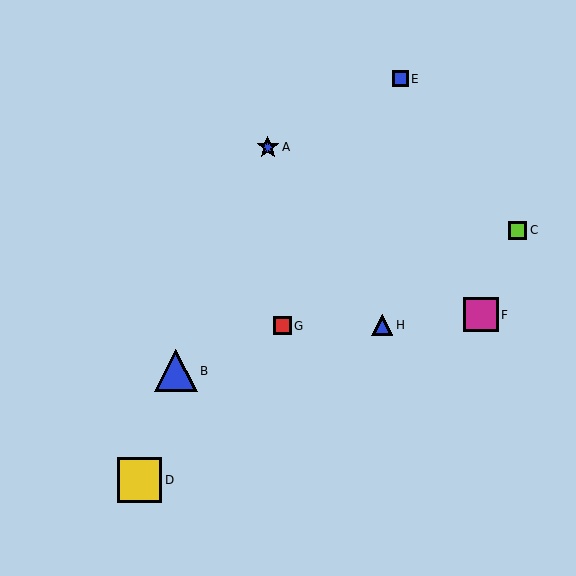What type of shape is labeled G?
Shape G is a red square.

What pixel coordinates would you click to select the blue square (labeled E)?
Click at (401, 79) to select the blue square E.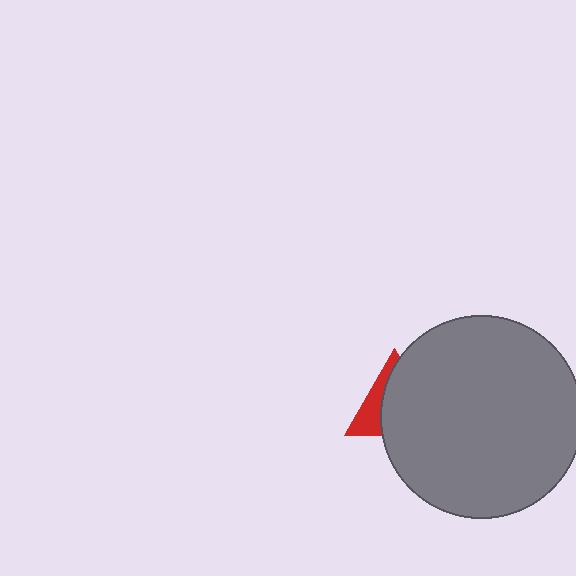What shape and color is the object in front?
The object in front is a gray circle.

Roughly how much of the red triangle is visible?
A small part of it is visible (roughly 33%).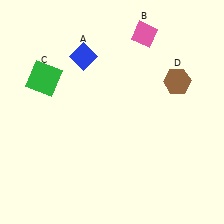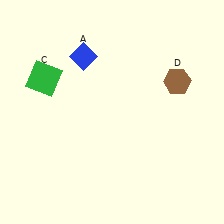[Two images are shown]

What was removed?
The pink diamond (B) was removed in Image 2.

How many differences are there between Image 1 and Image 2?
There is 1 difference between the two images.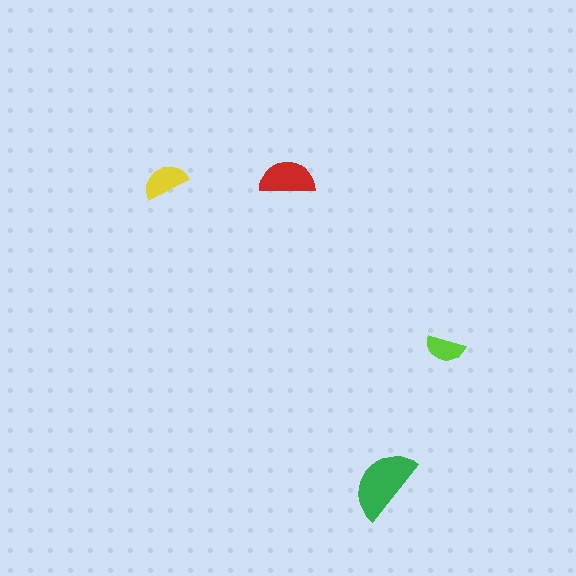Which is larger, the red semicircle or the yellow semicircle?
The red one.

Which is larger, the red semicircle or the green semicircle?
The green one.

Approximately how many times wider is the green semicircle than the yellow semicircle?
About 1.5 times wider.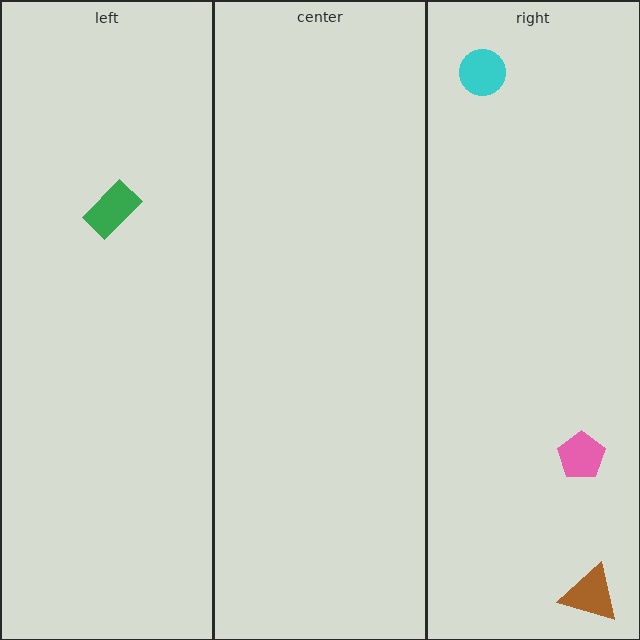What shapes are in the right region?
The pink pentagon, the cyan circle, the brown triangle.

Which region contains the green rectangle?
The left region.